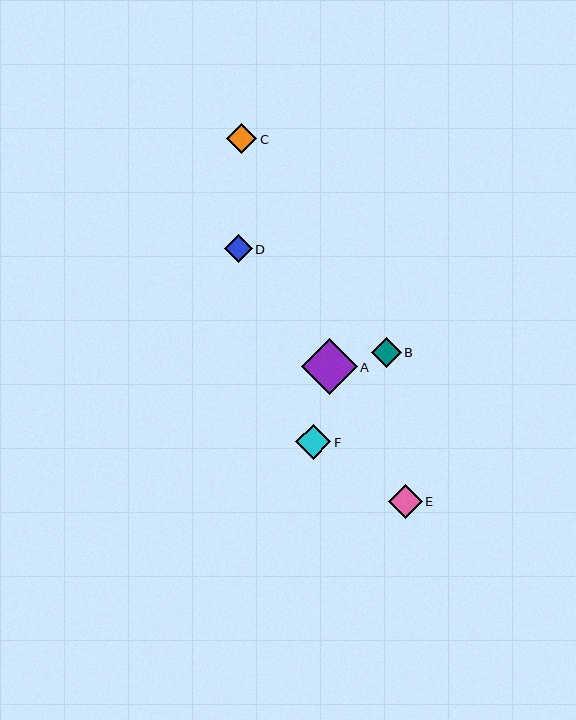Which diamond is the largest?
Diamond A is the largest with a size of approximately 56 pixels.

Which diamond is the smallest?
Diamond D is the smallest with a size of approximately 28 pixels.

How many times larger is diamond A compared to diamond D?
Diamond A is approximately 2.0 times the size of diamond D.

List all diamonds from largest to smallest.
From largest to smallest: A, F, E, C, B, D.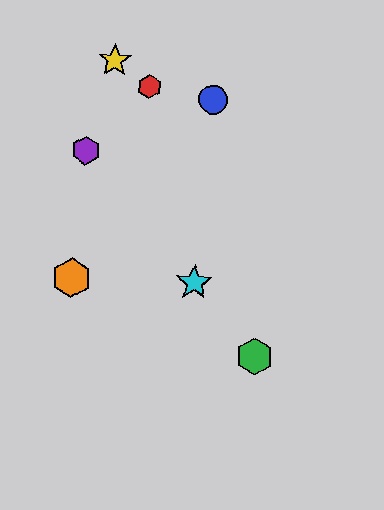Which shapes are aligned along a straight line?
The green hexagon, the purple hexagon, the cyan star are aligned along a straight line.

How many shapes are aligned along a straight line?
3 shapes (the green hexagon, the purple hexagon, the cyan star) are aligned along a straight line.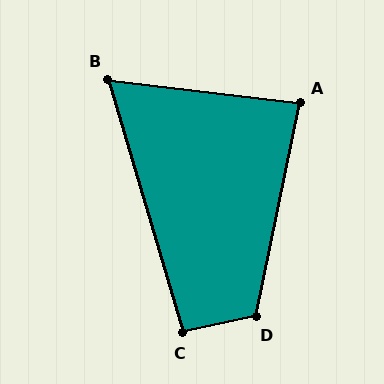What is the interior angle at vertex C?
Approximately 95 degrees (approximately right).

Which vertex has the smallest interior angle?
B, at approximately 67 degrees.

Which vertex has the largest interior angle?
D, at approximately 113 degrees.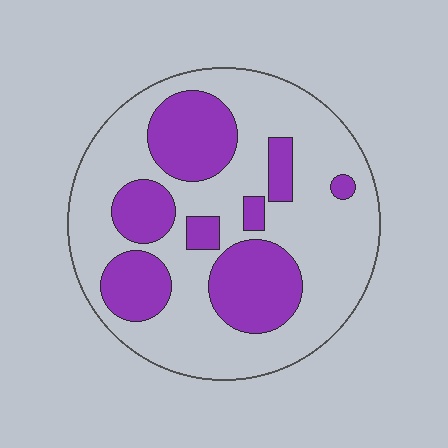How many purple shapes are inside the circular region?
8.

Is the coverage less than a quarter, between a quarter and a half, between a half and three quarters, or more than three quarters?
Between a quarter and a half.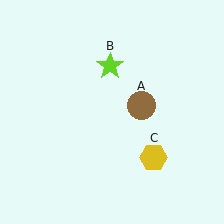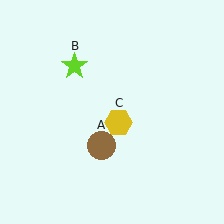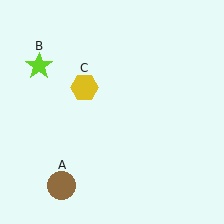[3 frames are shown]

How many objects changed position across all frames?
3 objects changed position: brown circle (object A), lime star (object B), yellow hexagon (object C).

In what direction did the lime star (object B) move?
The lime star (object B) moved left.